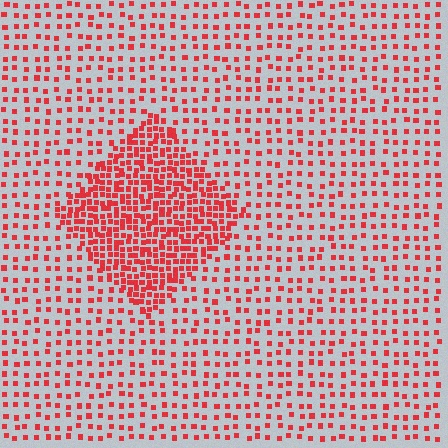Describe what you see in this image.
The image contains small red elements arranged at two different densities. A diamond-shaped region is visible where the elements are more densely packed than the surrounding area.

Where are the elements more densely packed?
The elements are more densely packed inside the diamond boundary.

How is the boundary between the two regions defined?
The boundary is defined by a change in element density (approximately 2.5x ratio). All elements are the same color, size, and shape.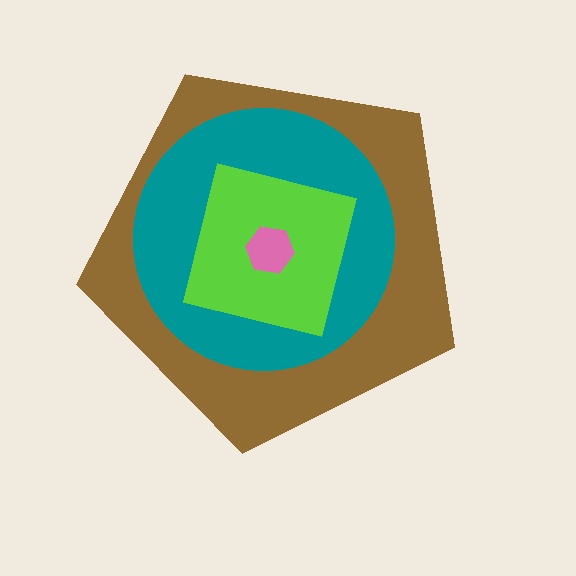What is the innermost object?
The pink hexagon.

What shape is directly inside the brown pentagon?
The teal circle.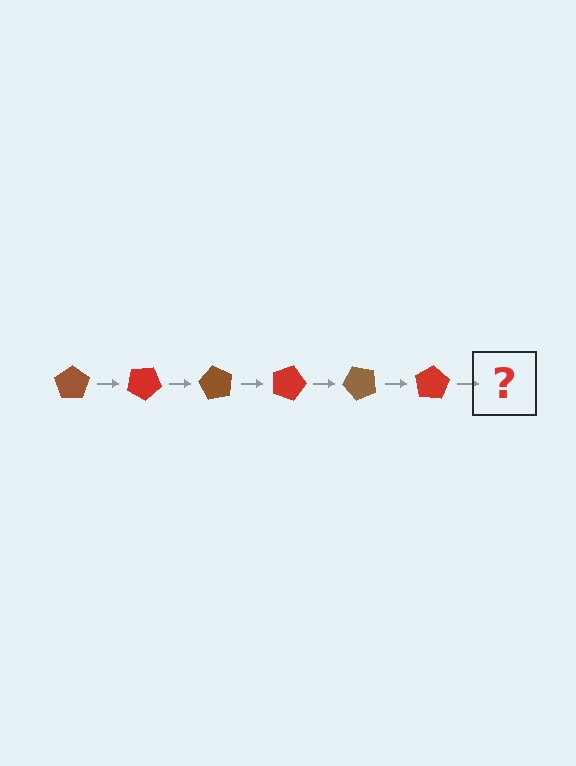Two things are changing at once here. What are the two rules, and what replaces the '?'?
The two rules are that it rotates 30 degrees each step and the color cycles through brown and red. The '?' should be a brown pentagon, rotated 180 degrees from the start.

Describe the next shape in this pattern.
It should be a brown pentagon, rotated 180 degrees from the start.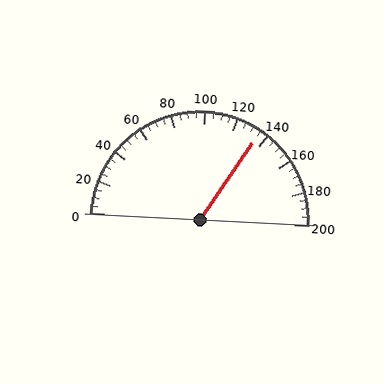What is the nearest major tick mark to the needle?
The nearest major tick mark is 140.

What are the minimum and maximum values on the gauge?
The gauge ranges from 0 to 200.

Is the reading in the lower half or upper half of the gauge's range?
The reading is in the upper half of the range (0 to 200).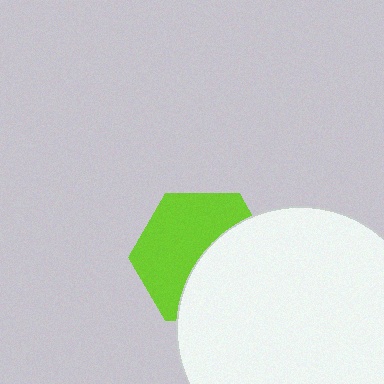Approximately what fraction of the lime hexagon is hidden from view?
Roughly 46% of the lime hexagon is hidden behind the white circle.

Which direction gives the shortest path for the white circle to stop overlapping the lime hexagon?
Moving toward the lower-right gives the shortest separation.